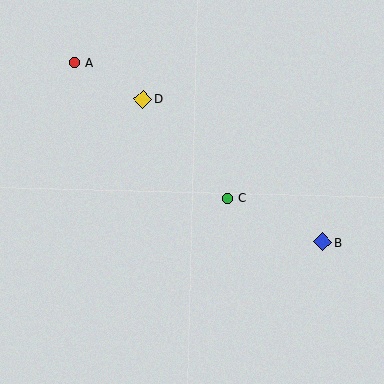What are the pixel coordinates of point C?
Point C is at (227, 198).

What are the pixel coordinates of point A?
Point A is at (75, 62).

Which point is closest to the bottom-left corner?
Point C is closest to the bottom-left corner.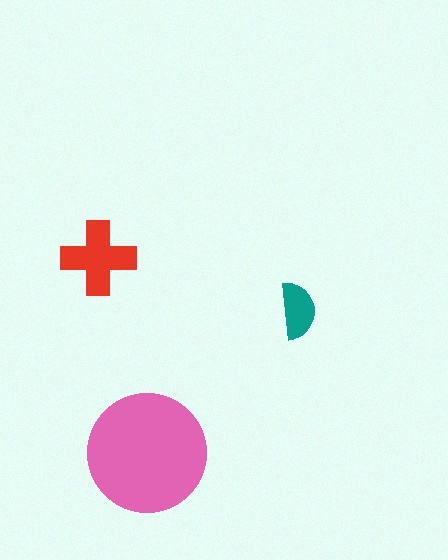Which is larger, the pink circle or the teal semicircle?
The pink circle.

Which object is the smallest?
The teal semicircle.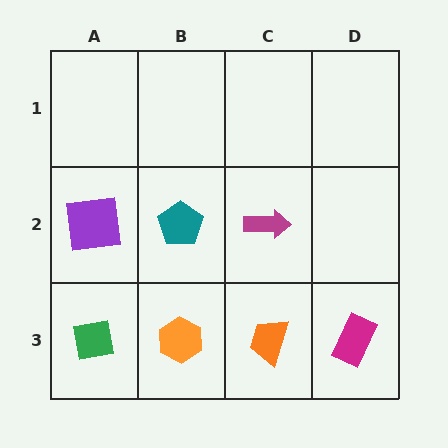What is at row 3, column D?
A magenta rectangle.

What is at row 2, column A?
A purple square.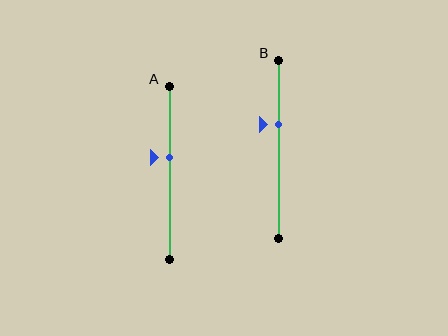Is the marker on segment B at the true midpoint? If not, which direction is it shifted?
No, the marker on segment B is shifted upward by about 14% of the segment length.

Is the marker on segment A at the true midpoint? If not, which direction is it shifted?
No, the marker on segment A is shifted upward by about 9% of the segment length.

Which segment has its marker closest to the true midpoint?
Segment A has its marker closest to the true midpoint.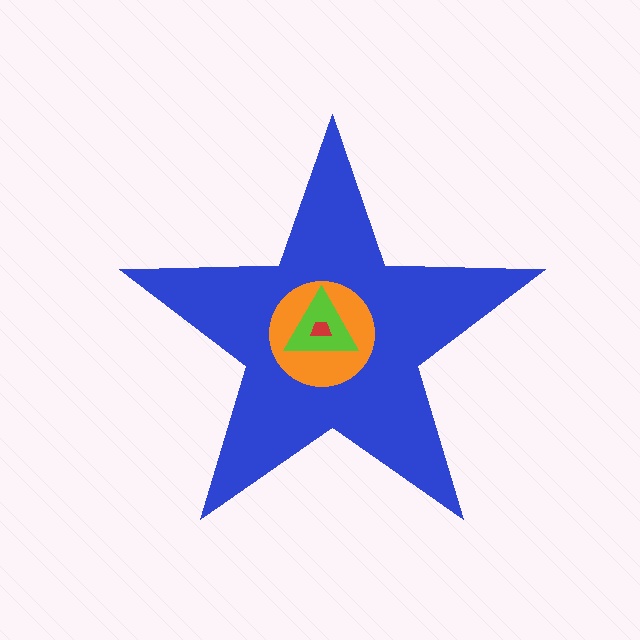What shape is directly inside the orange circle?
The lime triangle.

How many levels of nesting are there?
4.